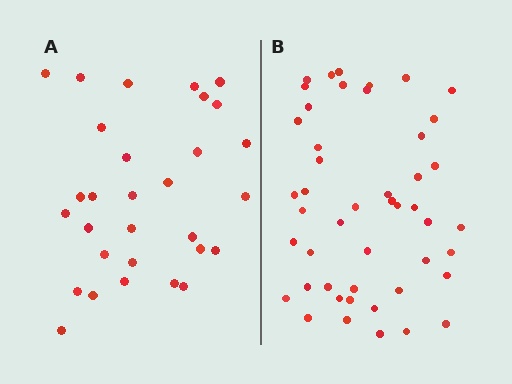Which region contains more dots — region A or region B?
Region B (the right region) has more dots.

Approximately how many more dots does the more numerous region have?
Region B has approximately 15 more dots than region A.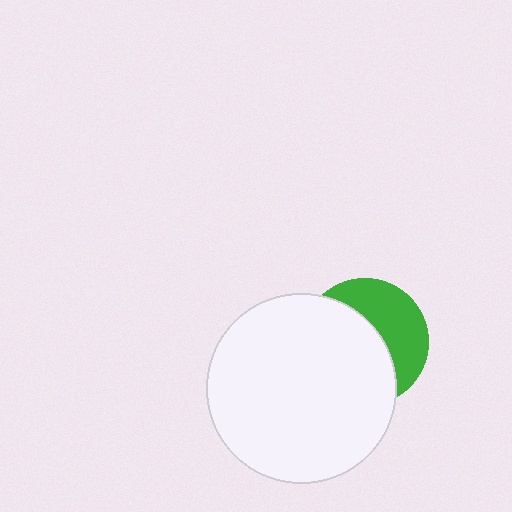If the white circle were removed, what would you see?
You would see the complete green circle.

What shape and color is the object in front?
The object in front is a white circle.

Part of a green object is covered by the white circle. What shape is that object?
It is a circle.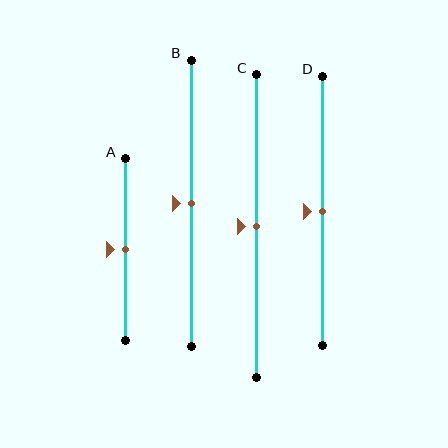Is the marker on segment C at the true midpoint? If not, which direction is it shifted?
Yes, the marker on segment C is at the true midpoint.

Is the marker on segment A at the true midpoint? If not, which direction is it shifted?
Yes, the marker on segment A is at the true midpoint.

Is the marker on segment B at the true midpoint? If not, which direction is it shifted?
Yes, the marker on segment B is at the true midpoint.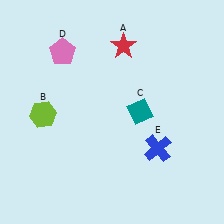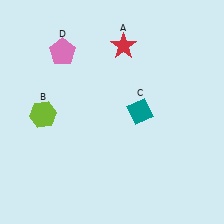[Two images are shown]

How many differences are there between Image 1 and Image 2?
There is 1 difference between the two images.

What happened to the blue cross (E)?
The blue cross (E) was removed in Image 2. It was in the bottom-right area of Image 1.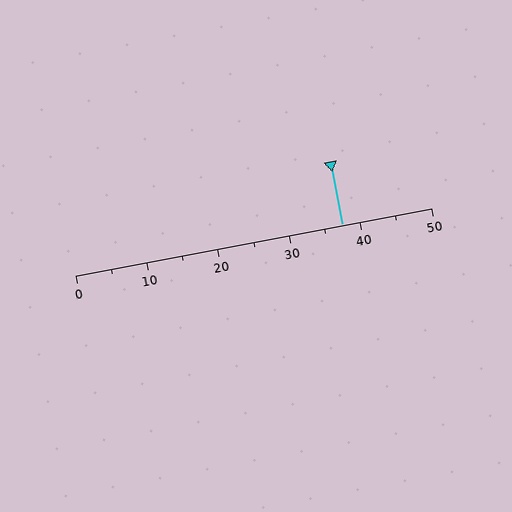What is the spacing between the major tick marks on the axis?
The major ticks are spaced 10 apart.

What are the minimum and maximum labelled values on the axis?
The axis runs from 0 to 50.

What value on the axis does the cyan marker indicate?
The marker indicates approximately 37.5.